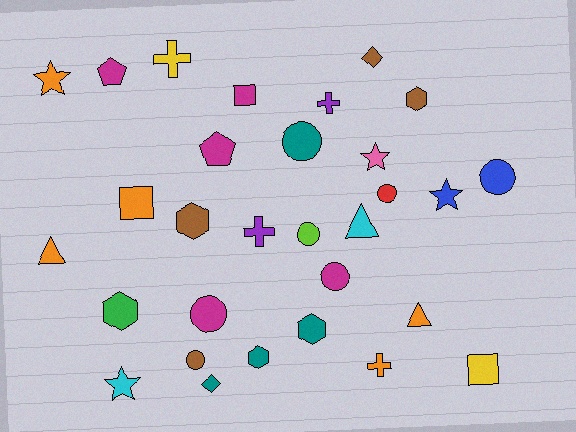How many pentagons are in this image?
There are 2 pentagons.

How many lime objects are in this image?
There is 1 lime object.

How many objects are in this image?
There are 30 objects.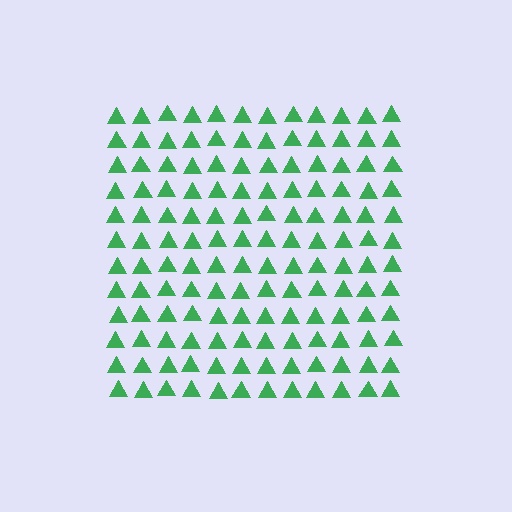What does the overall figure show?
The overall figure shows a square.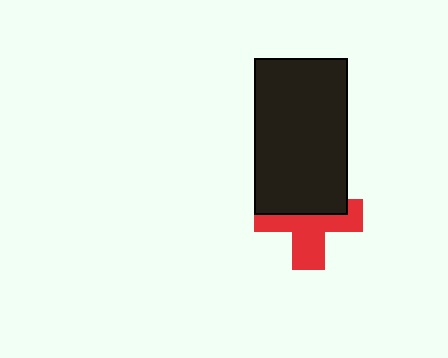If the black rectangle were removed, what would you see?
You would see the complete red cross.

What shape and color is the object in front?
The object in front is a black rectangle.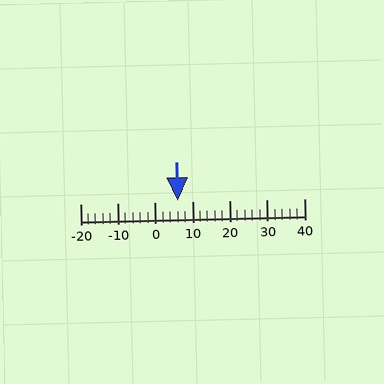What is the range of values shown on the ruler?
The ruler shows values from -20 to 40.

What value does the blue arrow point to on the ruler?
The blue arrow points to approximately 6.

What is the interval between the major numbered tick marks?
The major tick marks are spaced 10 units apart.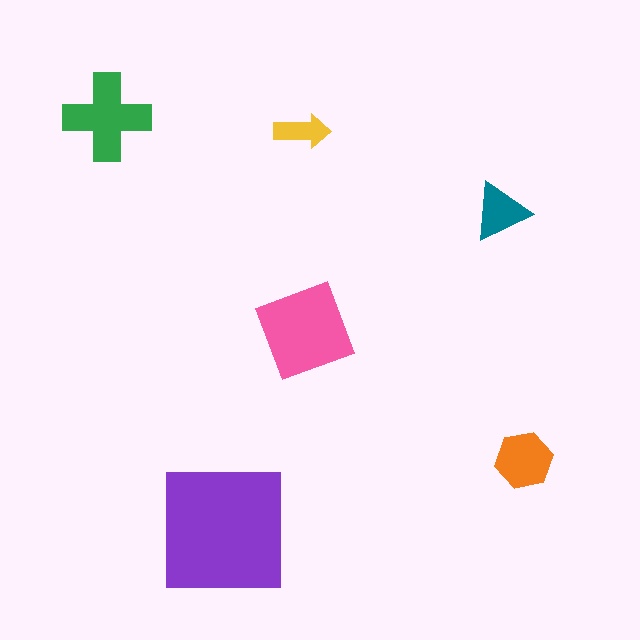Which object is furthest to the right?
The orange hexagon is rightmost.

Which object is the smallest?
The yellow arrow.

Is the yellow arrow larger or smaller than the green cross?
Smaller.